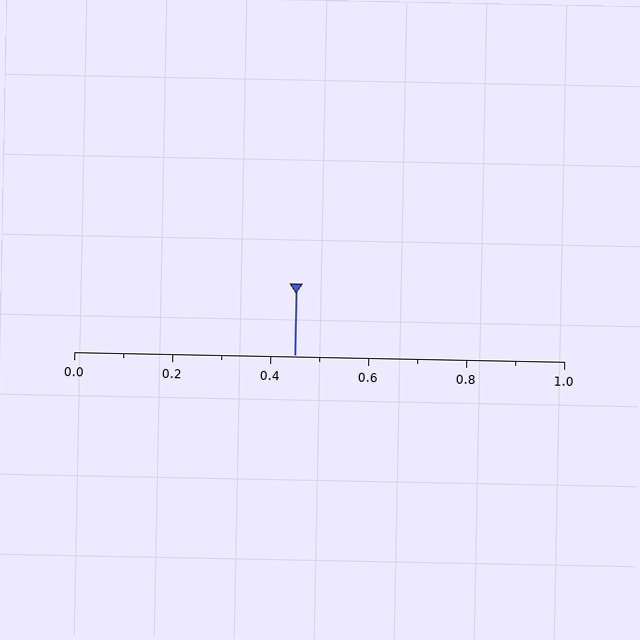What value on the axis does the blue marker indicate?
The marker indicates approximately 0.45.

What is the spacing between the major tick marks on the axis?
The major ticks are spaced 0.2 apart.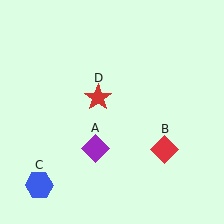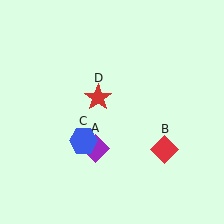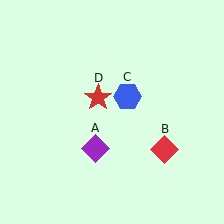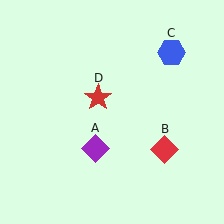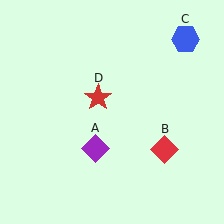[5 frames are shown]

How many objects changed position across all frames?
1 object changed position: blue hexagon (object C).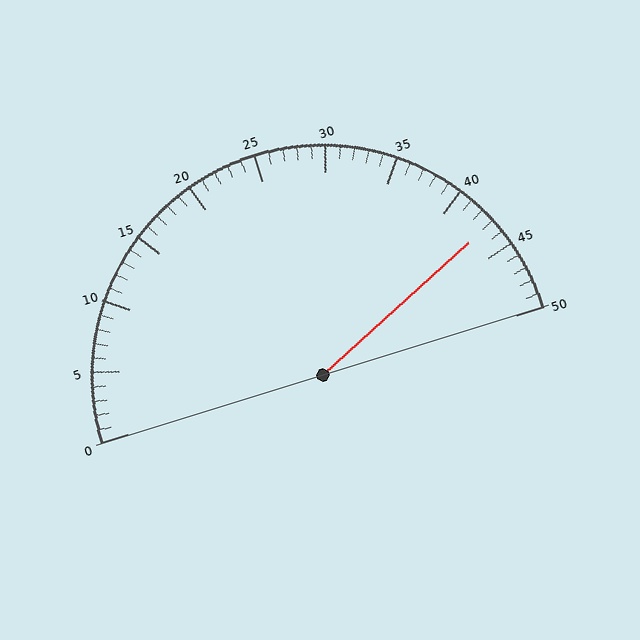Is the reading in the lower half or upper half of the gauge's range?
The reading is in the upper half of the range (0 to 50).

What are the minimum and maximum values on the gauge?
The gauge ranges from 0 to 50.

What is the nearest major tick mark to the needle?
The nearest major tick mark is 45.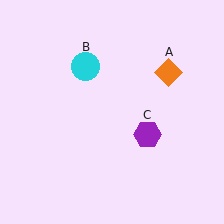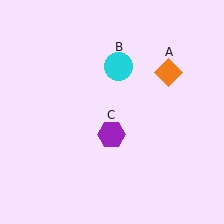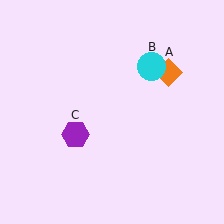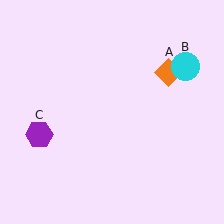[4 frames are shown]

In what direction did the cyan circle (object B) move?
The cyan circle (object B) moved right.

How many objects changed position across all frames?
2 objects changed position: cyan circle (object B), purple hexagon (object C).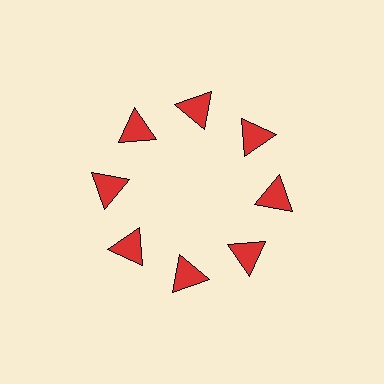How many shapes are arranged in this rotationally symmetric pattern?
There are 8 shapes, arranged in 8 groups of 1.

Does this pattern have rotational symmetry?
Yes, this pattern has 8-fold rotational symmetry. It looks the same after rotating 45 degrees around the center.